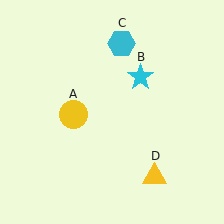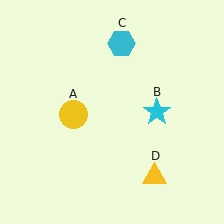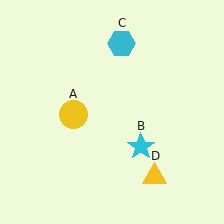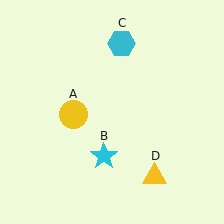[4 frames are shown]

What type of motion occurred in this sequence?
The cyan star (object B) rotated clockwise around the center of the scene.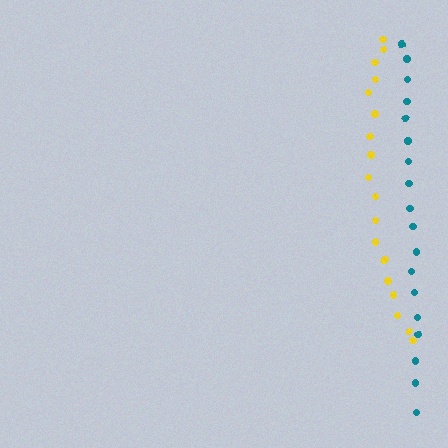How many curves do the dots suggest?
There are 2 distinct paths.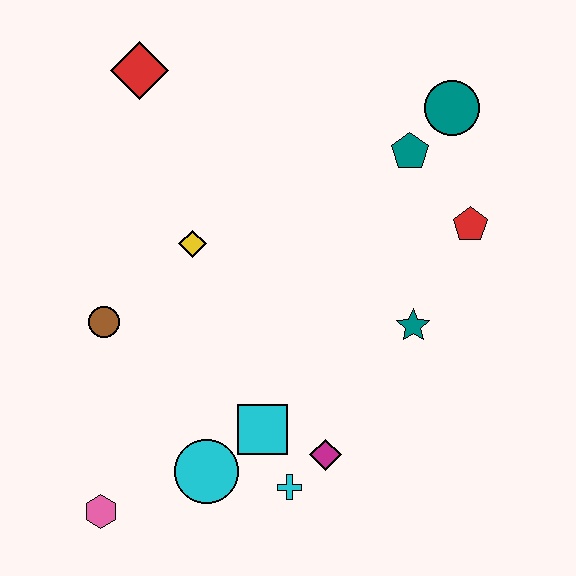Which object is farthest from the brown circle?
The teal circle is farthest from the brown circle.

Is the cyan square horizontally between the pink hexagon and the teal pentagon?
Yes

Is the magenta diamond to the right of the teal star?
No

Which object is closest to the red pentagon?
The teal pentagon is closest to the red pentagon.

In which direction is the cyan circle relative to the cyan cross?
The cyan circle is to the left of the cyan cross.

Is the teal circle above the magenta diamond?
Yes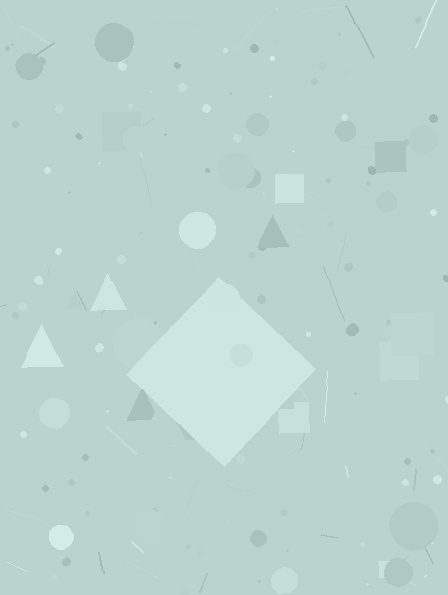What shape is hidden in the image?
A diamond is hidden in the image.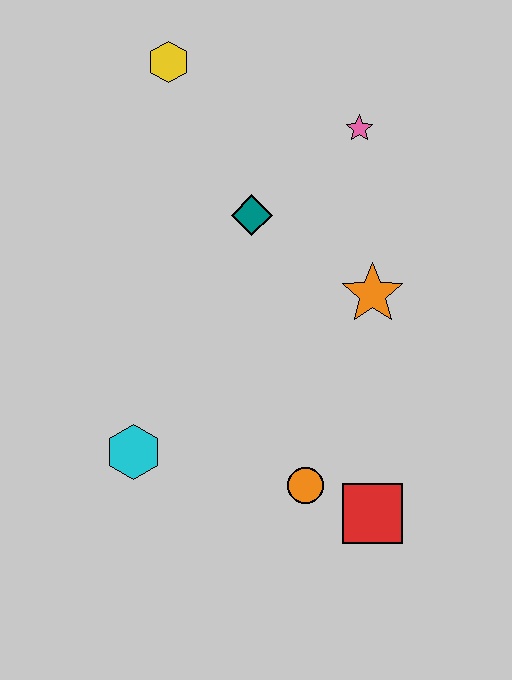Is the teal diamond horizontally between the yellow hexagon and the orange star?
Yes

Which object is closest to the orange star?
The teal diamond is closest to the orange star.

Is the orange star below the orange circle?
No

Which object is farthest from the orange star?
The yellow hexagon is farthest from the orange star.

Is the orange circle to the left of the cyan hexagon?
No